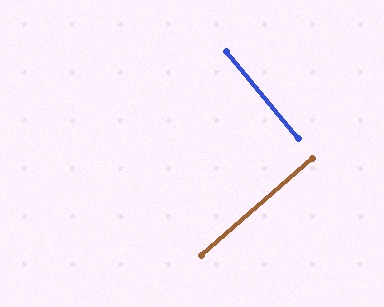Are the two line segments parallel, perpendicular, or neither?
Perpendicular — they meet at approximately 89°.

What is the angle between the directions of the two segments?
Approximately 89 degrees.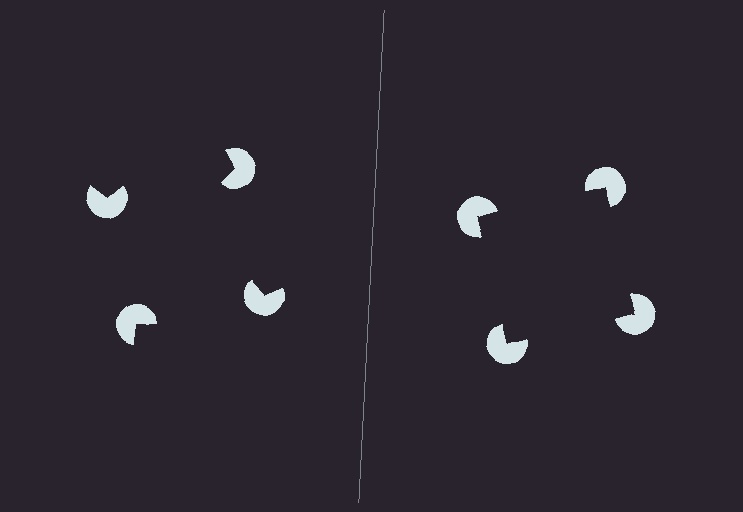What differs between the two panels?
The pac-man discs are positioned identically on both sides; only the wedge orientations differ. On the right they align to a square; on the left they are misaligned.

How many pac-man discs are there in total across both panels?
8 — 4 on each side.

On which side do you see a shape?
An illusory square appears on the right side. On the left side the wedge cuts are rotated, so no coherent shape forms.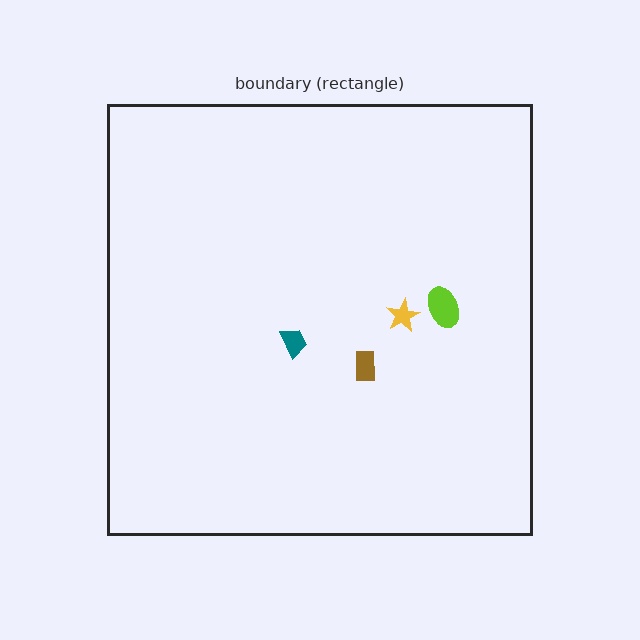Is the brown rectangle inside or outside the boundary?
Inside.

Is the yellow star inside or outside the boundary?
Inside.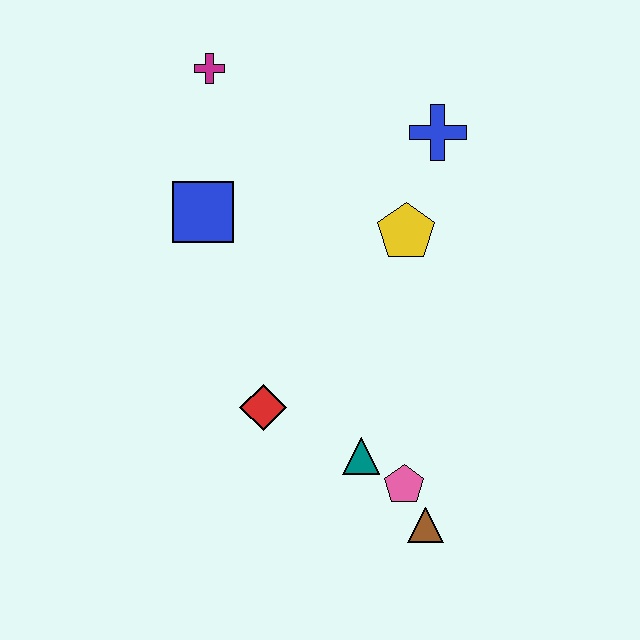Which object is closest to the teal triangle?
The pink pentagon is closest to the teal triangle.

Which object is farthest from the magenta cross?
The brown triangle is farthest from the magenta cross.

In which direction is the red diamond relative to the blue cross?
The red diamond is below the blue cross.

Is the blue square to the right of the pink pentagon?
No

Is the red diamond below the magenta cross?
Yes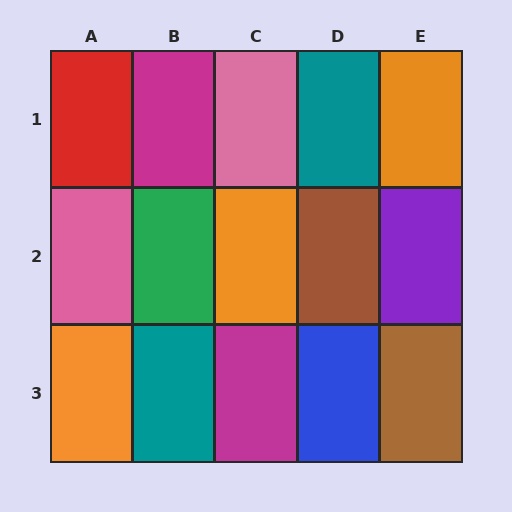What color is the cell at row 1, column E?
Orange.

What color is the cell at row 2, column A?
Pink.